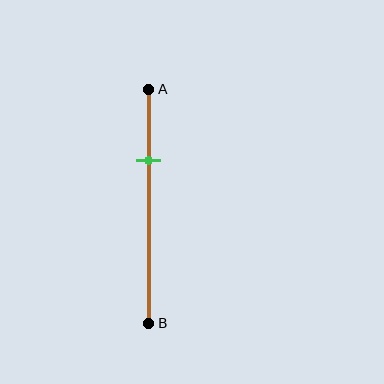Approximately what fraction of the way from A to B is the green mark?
The green mark is approximately 30% of the way from A to B.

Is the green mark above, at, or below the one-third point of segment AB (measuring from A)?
The green mark is approximately at the one-third point of segment AB.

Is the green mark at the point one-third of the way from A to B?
Yes, the mark is approximately at the one-third point.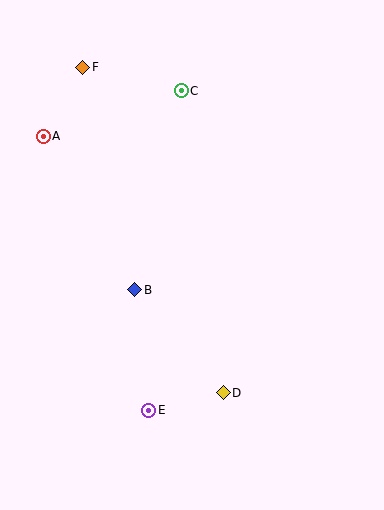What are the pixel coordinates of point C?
Point C is at (181, 91).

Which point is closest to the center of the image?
Point B at (135, 290) is closest to the center.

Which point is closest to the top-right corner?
Point C is closest to the top-right corner.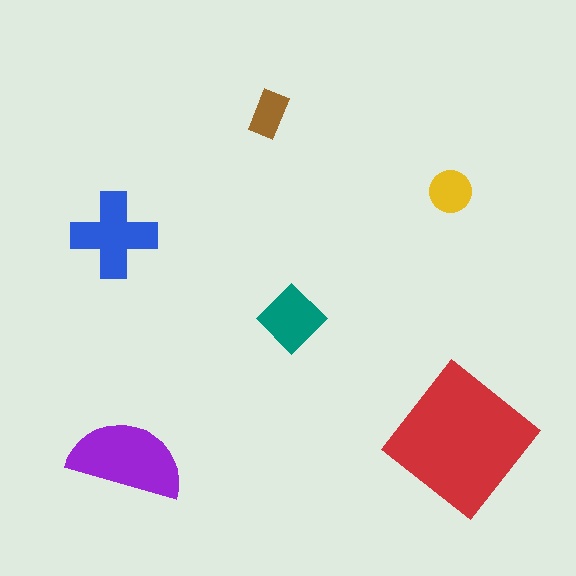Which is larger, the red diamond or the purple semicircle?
The red diamond.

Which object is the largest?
The red diamond.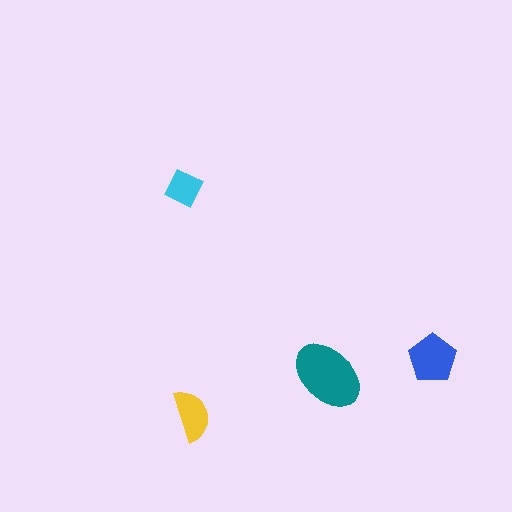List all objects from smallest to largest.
The cyan square, the yellow semicircle, the blue pentagon, the teal ellipse.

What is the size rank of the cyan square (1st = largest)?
4th.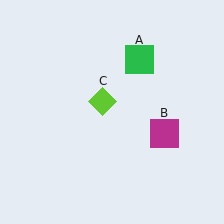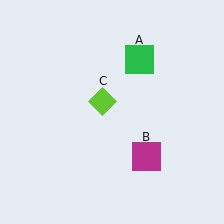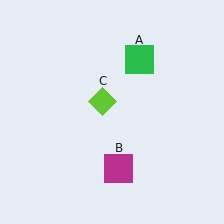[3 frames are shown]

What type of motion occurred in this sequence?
The magenta square (object B) rotated clockwise around the center of the scene.